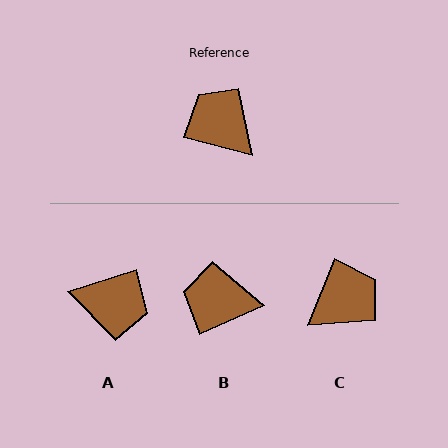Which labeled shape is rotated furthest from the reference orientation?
A, about 148 degrees away.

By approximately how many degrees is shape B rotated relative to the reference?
Approximately 38 degrees counter-clockwise.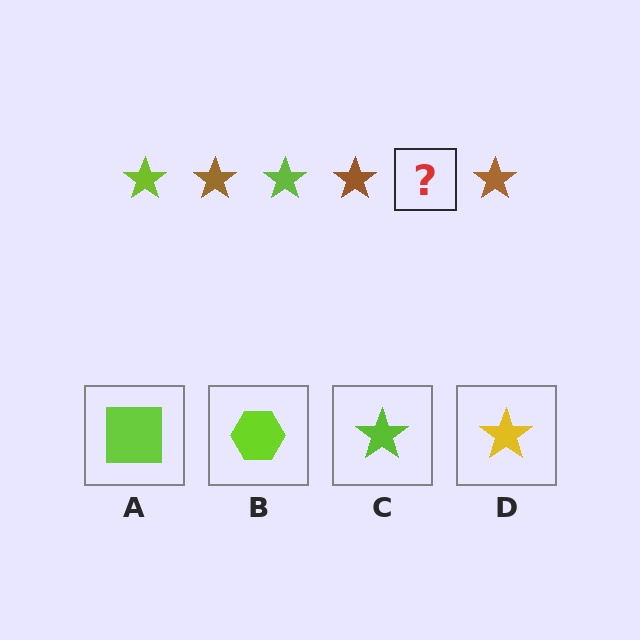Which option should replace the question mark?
Option C.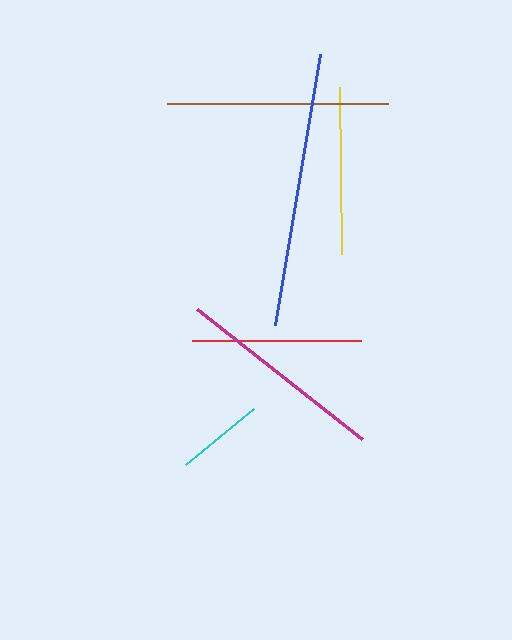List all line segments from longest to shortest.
From longest to shortest: blue, brown, magenta, red, yellow, cyan.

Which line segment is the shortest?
The cyan line is the shortest at approximately 88 pixels.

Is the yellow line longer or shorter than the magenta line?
The magenta line is longer than the yellow line.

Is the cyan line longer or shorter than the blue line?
The blue line is longer than the cyan line.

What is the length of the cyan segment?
The cyan segment is approximately 88 pixels long.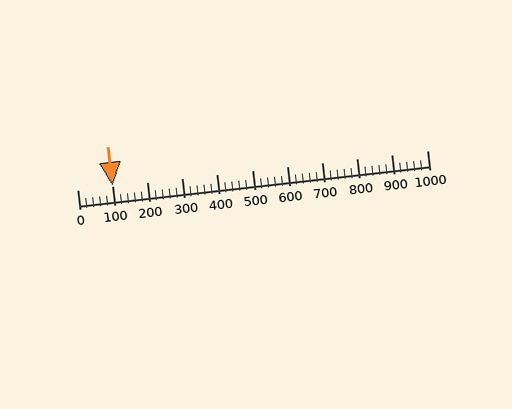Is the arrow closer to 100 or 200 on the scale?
The arrow is closer to 100.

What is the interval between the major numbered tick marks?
The major tick marks are spaced 100 units apart.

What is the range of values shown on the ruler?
The ruler shows values from 0 to 1000.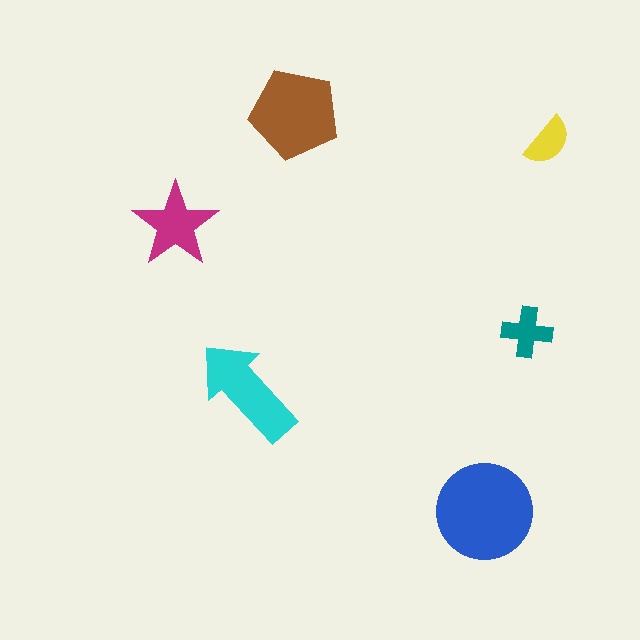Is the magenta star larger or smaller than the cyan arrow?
Smaller.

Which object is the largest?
The blue circle.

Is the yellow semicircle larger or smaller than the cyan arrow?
Smaller.